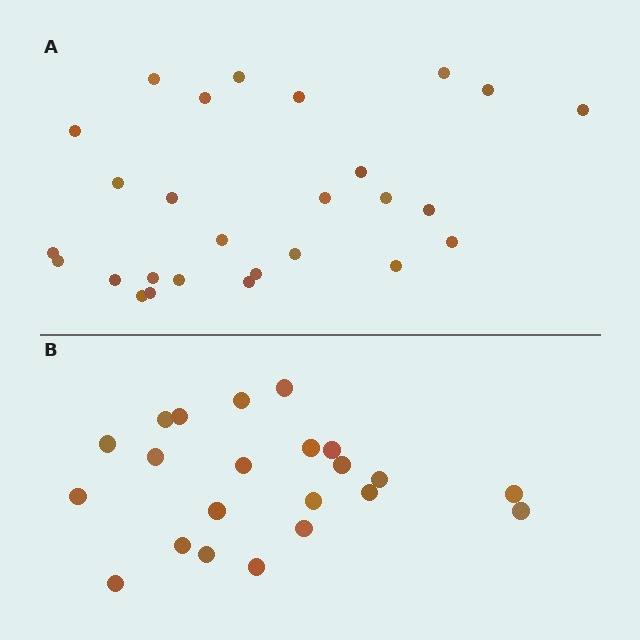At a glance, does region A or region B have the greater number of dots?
Region A (the top region) has more dots.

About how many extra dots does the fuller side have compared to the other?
Region A has about 5 more dots than region B.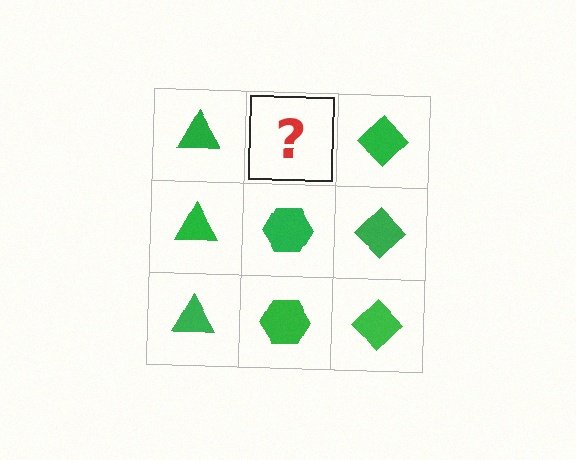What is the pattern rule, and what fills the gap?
The rule is that each column has a consistent shape. The gap should be filled with a green hexagon.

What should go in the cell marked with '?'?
The missing cell should contain a green hexagon.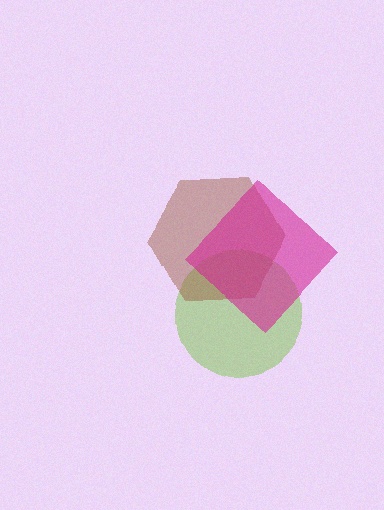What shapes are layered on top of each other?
The layered shapes are: a lime circle, a brown hexagon, a magenta diamond.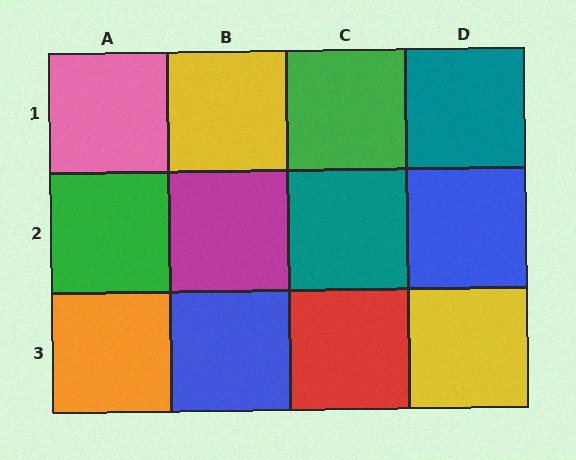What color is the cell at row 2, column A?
Green.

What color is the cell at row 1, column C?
Green.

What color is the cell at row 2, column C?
Teal.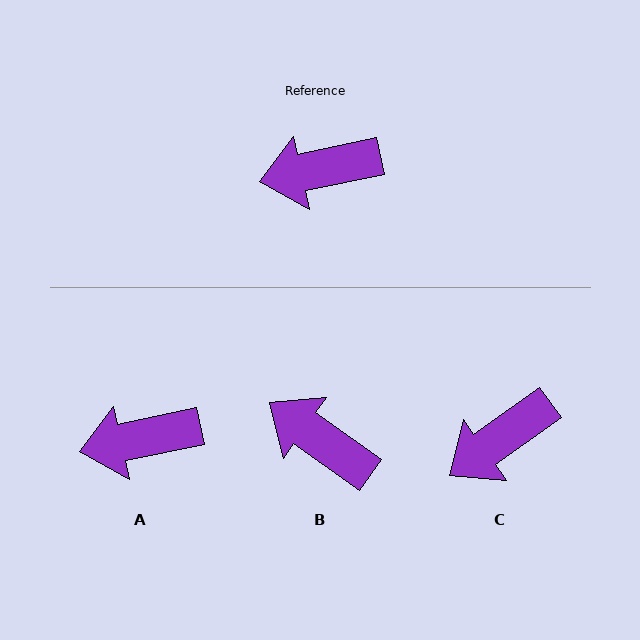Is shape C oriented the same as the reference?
No, it is off by about 24 degrees.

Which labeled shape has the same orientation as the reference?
A.